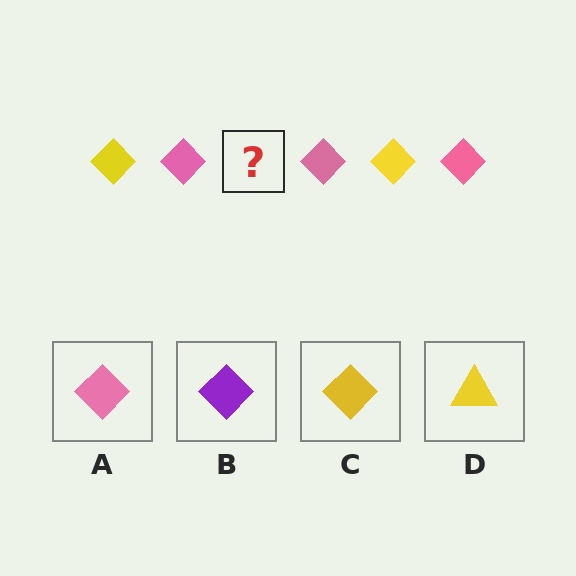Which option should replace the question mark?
Option C.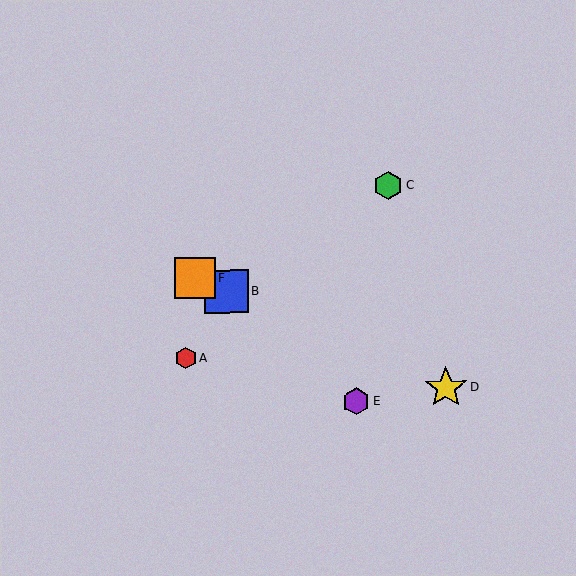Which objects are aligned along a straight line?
Objects B, D, F are aligned along a straight line.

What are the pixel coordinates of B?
Object B is at (226, 292).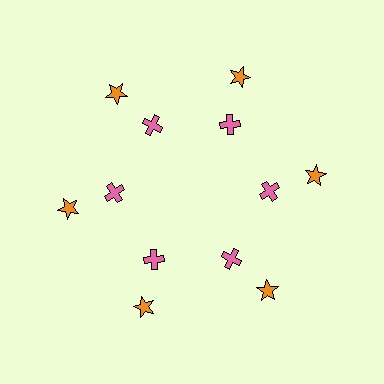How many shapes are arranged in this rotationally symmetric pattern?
There are 12 shapes, arranged in 6 groups of 2.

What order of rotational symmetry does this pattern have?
This pattern has 6-fold rotational symmetry.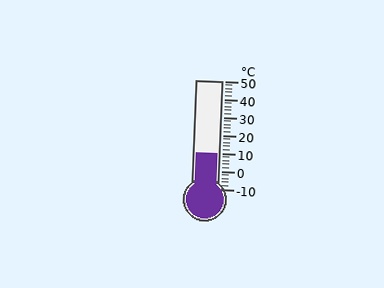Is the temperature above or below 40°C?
The temperature is below 40°C.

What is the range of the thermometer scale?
The thermometer scale ranges from -10°C to 50°C.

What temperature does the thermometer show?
The thermometer shows approximately 10°C.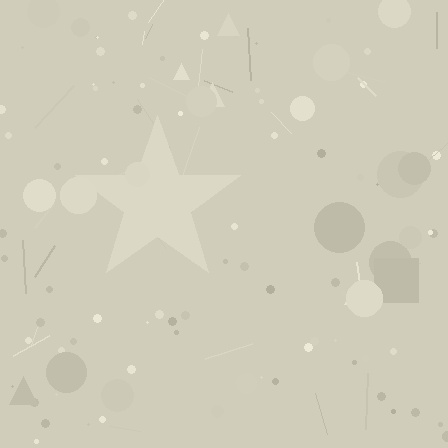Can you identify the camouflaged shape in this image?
The camouflaged shape is a star.